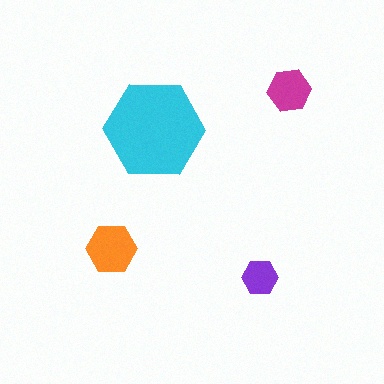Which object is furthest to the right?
The magenta hexagon is rightmost.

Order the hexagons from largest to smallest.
the cyan one, the orange one, the magenta one, the purple one.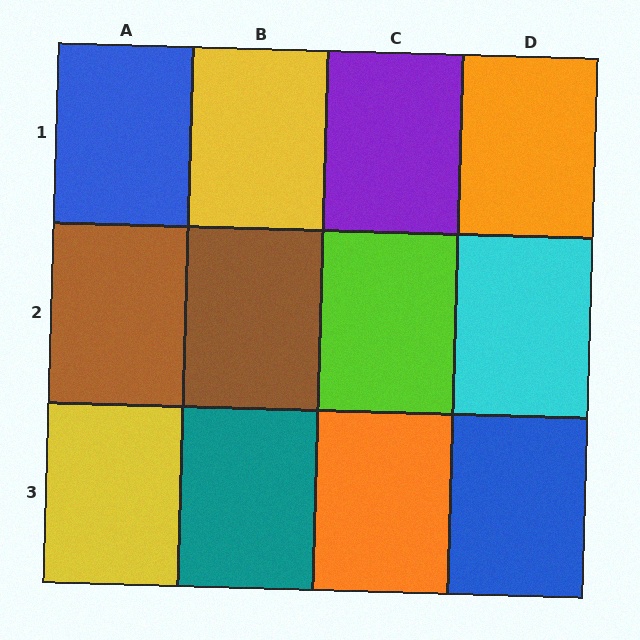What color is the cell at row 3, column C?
Orange.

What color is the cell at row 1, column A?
Blue.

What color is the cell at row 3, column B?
Teal.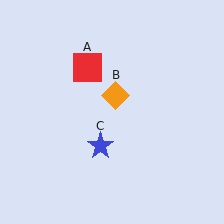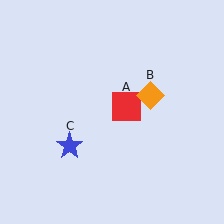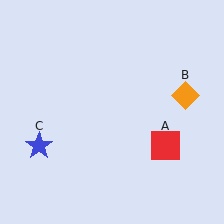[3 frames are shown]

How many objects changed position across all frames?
3 objects changed position: red square (object A), orange diamond (object B), blue star (object C).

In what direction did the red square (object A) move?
The red square (object A) moved down and to the right.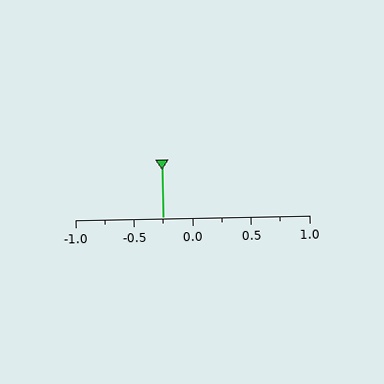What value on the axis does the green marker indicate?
The marker indicates approximately -0.25.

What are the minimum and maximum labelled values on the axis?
The axis runs from -1.0 to 1.0.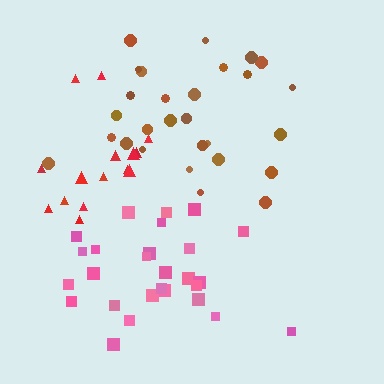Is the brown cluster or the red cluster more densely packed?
Brown.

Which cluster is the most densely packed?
Pink.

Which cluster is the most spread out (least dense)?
Red.